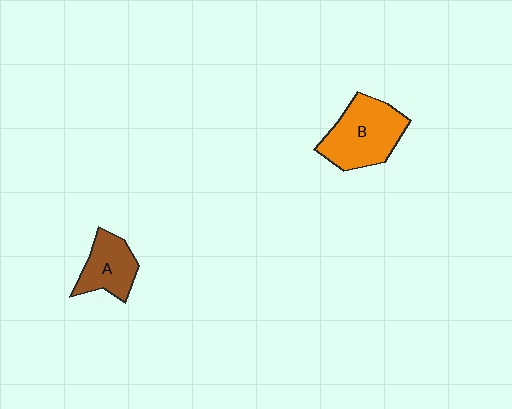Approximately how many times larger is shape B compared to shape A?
Approximately 1.6 times.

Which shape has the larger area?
Shape B (orange).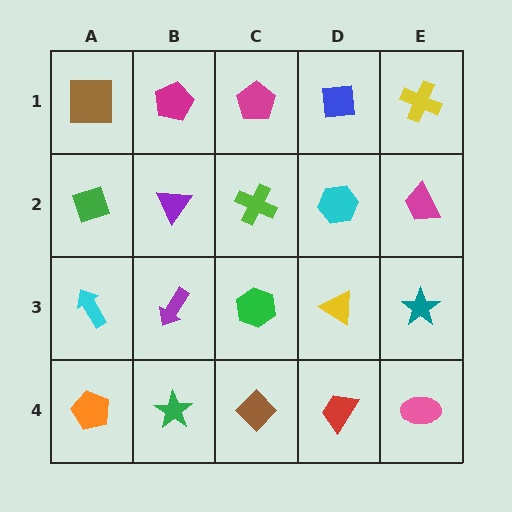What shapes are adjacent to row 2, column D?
A blue square (row 1, column D), a yellow triangle (row 3, column D), a lime cross (row 2, column C), a magenta trapezoid (row 2, column E).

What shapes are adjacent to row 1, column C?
A lime cross (row 2, column C), a magenta pentagon (row 1, column B), a blue square (row 1, column D).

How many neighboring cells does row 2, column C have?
4.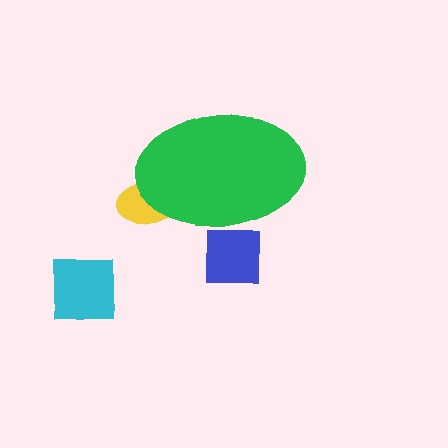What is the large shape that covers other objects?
A green ellipse.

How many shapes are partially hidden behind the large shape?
2 shapes are partially hidden.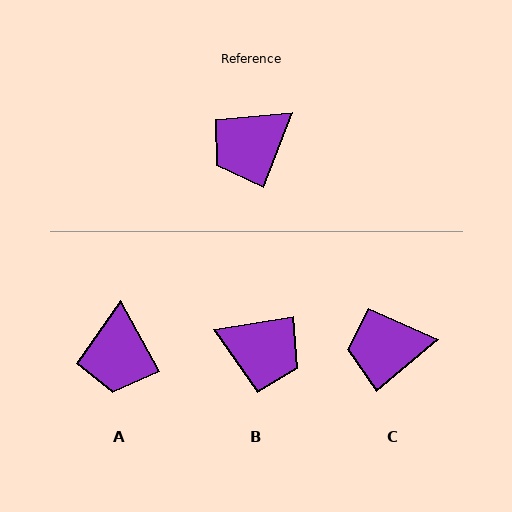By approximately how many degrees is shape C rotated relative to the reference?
Approximately 29 degrees clockwise.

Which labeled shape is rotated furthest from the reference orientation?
B, about 120 degrees away.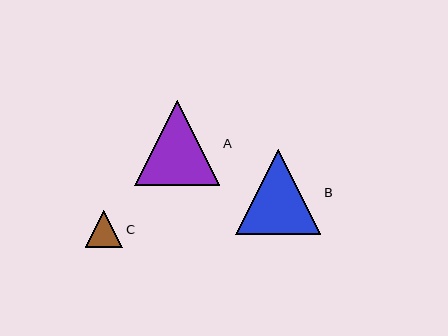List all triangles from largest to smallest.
From largest to smallest: B, A, C.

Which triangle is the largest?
Triangle B is the largest with a size of approximately 85 pixels.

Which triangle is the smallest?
Triangle C is the smallest with a size of approximately 38 pixels.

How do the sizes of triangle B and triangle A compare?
Triangle B and triangle A are approximately the same size.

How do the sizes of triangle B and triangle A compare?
Triangle B and triangle A are approximately the same size.